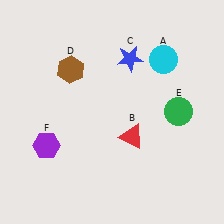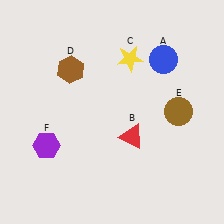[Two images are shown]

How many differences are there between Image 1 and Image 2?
There are 3 differences between the two images.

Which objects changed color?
A changed from cyan to blue. C changed from blue to yellow. E changed from green to brown.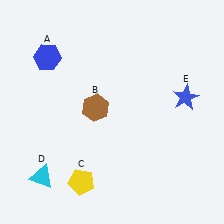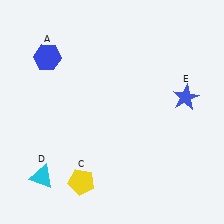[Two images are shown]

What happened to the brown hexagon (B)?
The brown hexagon (B) was removed in Image 2. It was in the top-left area of Image 1.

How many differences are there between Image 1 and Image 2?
There is 1 difference between the two images.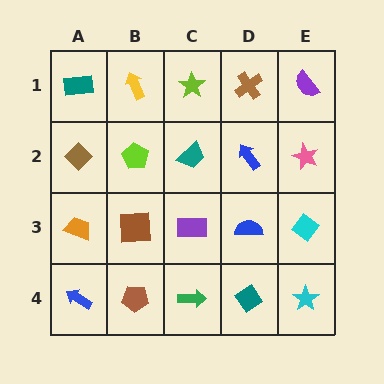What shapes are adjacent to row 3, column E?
A pink star (row 2, column E), a cyan star (row 4, column E), a blue semicircle (row 3, column D).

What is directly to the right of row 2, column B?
A teal trapezoid.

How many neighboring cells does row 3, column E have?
3.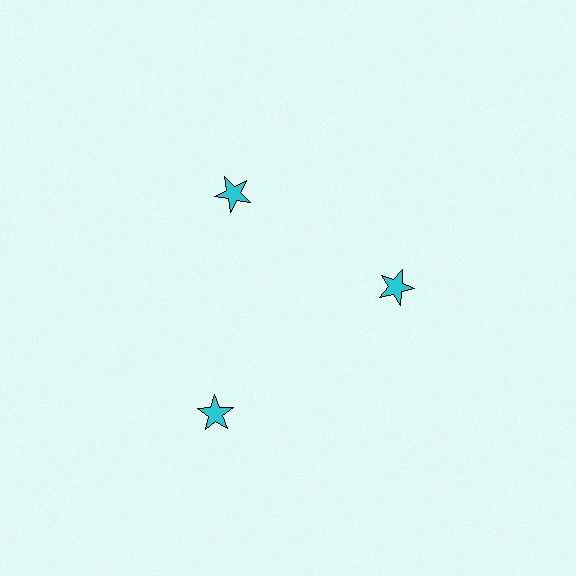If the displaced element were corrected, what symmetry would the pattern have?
It would have 3-fold rotational symmetry — the pattern would map onto itself every 120 degrees.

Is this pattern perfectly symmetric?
No. The 3 cyan stars are arranged in a ring, but one element near the 7 o'clock position is pushed outward from the center, breaking the 3-fold rotational symmetry.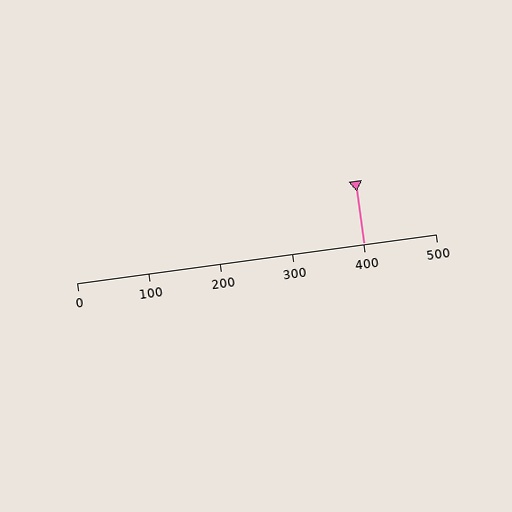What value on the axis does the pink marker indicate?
The marker indicates approximately 400.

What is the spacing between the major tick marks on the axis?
The major ticks are spaced 100 apart.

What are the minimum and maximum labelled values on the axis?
The axis runs from 0 to 500.